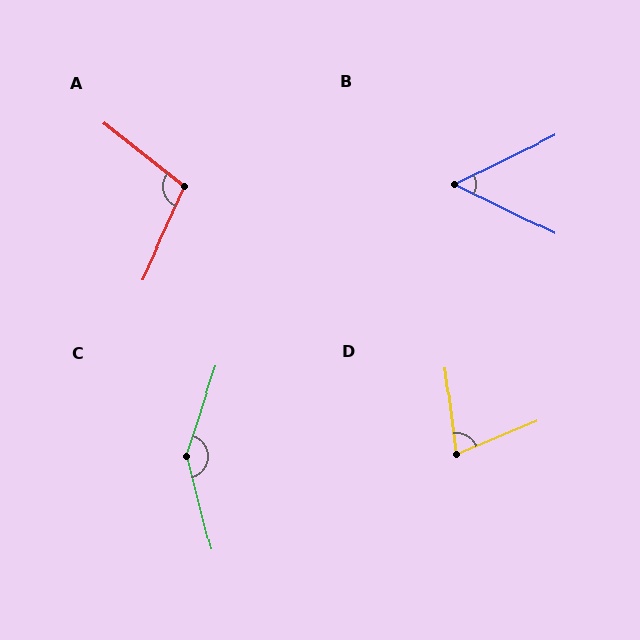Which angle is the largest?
C, at approximately 147 degrees.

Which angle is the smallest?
B, at approximately 52 degrees.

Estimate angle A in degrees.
Approximately 104 degrees.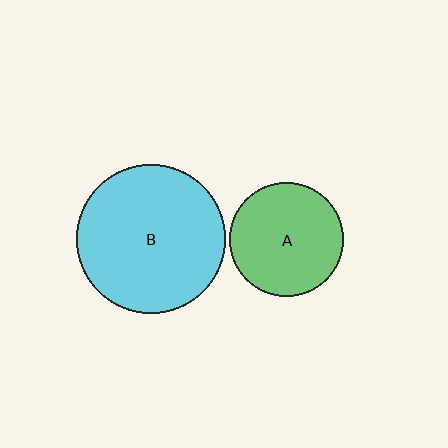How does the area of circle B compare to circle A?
Approximately 1.7 times.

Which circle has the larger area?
Circle B (cyan).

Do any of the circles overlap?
No, none of the circles overlap.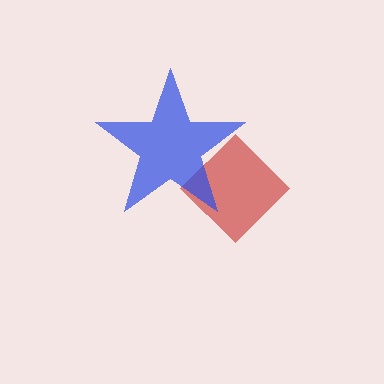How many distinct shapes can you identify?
There are 2 distinct shapes: a red diamond, a blue star.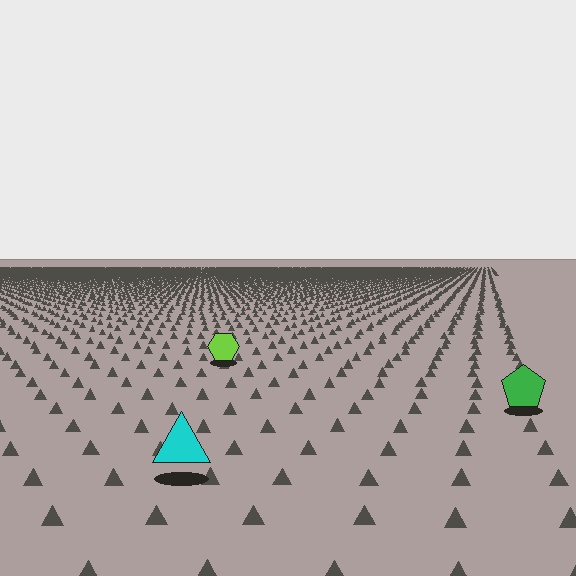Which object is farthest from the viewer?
The lime hexagon is farthest from the viewer. It appears smaller and the ground texture around it is denser.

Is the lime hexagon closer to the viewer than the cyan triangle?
No. The cyan triangle is closer — you can tell from the texture gradient: the ground texture is coarser near it.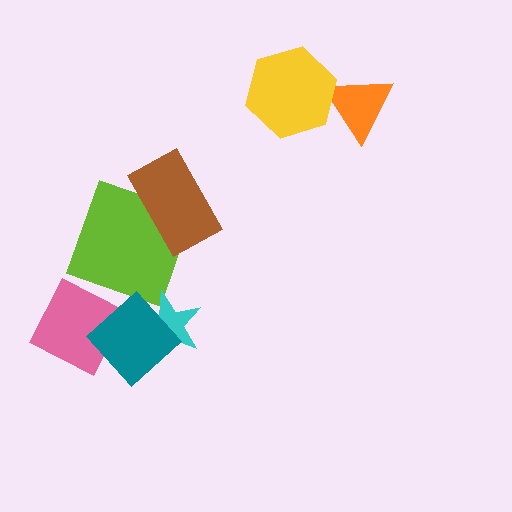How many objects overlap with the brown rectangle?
1 object overlaps with the brown rectangle.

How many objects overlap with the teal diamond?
2 objects overlap with the teal diamond.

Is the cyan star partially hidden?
Yes, it is partially covered by another shape.